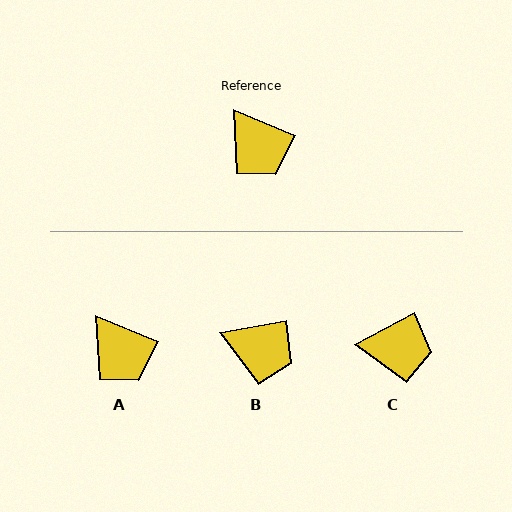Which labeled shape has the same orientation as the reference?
A.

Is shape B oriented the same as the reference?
No, it is off by about 33 degrees.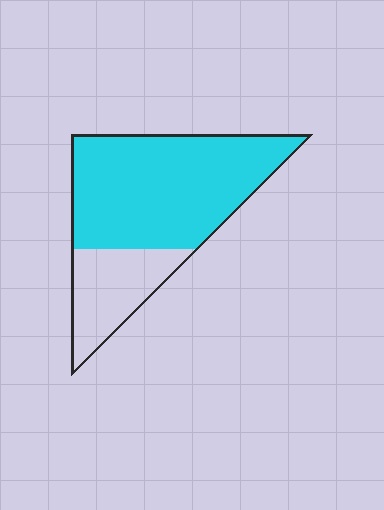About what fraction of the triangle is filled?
About three quarters (3/4).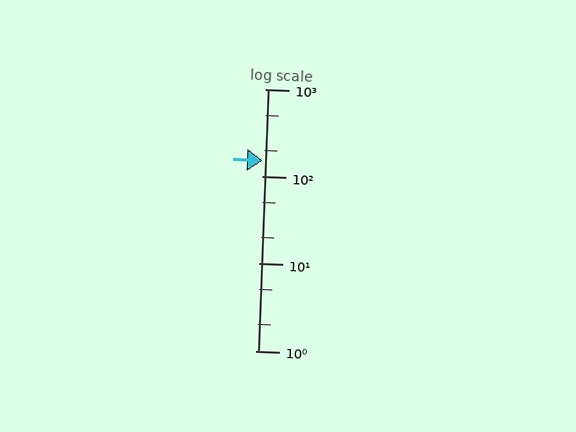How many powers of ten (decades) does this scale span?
The scale spans 3 decades, from 1 to 1000.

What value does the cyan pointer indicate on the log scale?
The pointer indicates approximately 150.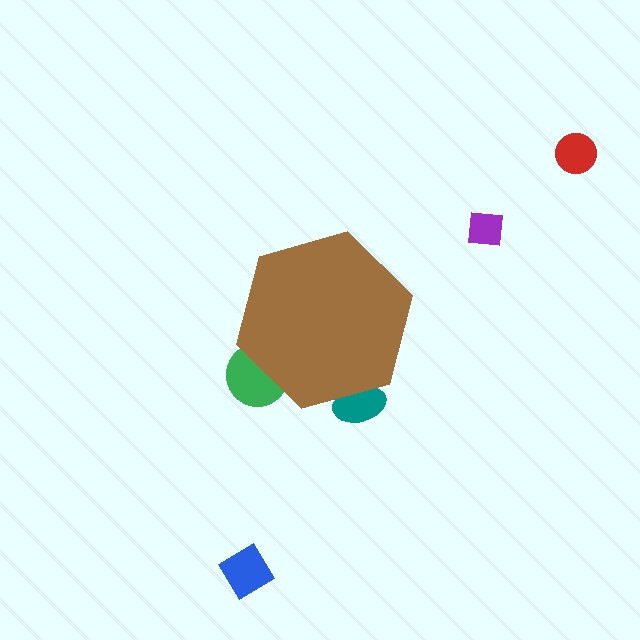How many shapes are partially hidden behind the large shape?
2 shapes are partially hidden.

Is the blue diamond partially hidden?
No, the blue diamond is fully visible.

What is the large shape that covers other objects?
A brown hexagon.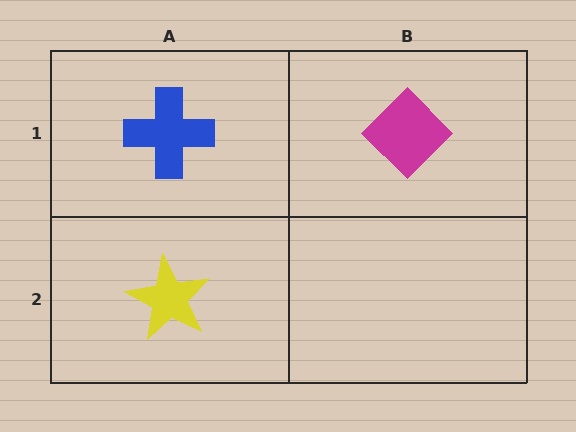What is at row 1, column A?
A blue cross.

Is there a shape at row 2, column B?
No, that cell is empty.